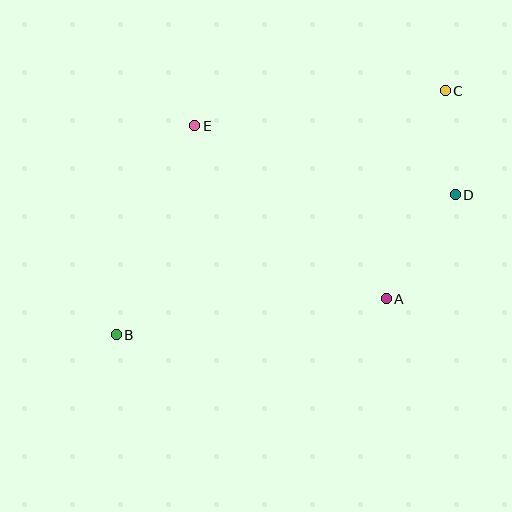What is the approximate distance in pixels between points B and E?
The distance between B and E is approximately 223 pixels.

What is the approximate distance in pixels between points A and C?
The distance between A and C is approximately 216 pixels.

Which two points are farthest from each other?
Points B and C are farthest from each other.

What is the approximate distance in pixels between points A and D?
The distance between A and D is approximately 125 pixels.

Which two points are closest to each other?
Points C and D are closest to each other.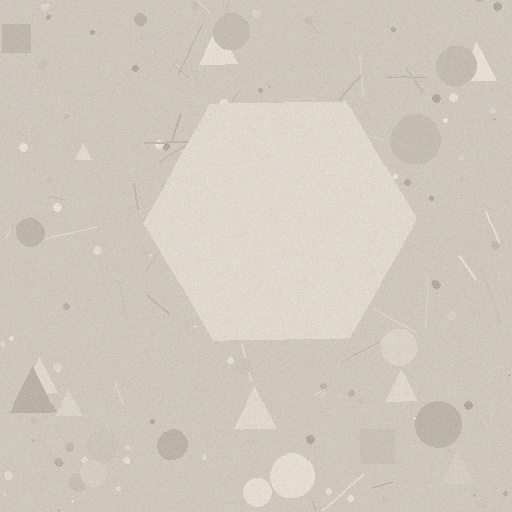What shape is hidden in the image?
A hexagon is hidden in the image.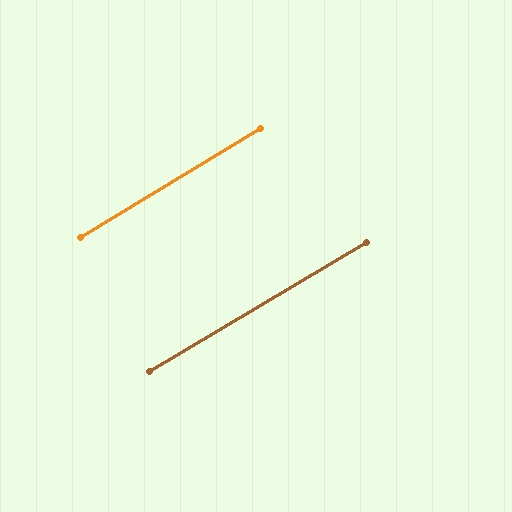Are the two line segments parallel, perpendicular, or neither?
Parallel — their directions differ by only 0.5°.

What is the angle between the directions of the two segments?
Approximately 1 degree.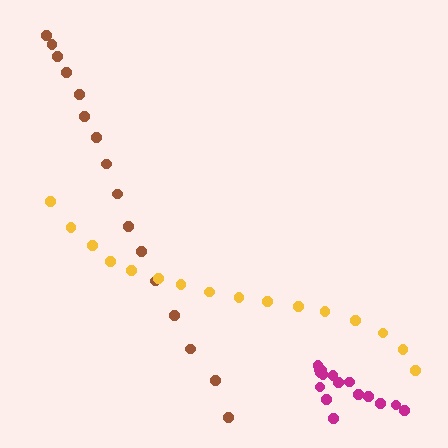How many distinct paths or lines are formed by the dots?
There are 3 distinct paths.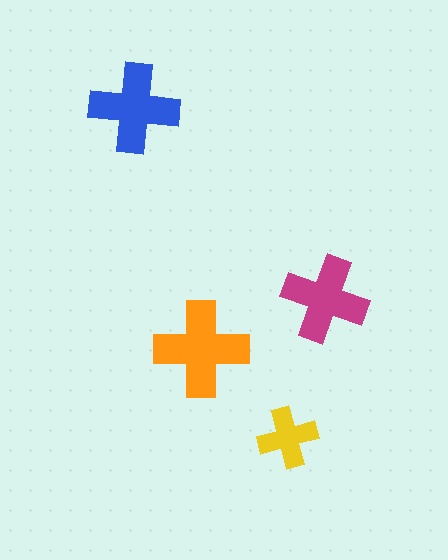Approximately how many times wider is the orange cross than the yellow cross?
About 1.5 times wider.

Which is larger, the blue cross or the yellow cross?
The blue one.